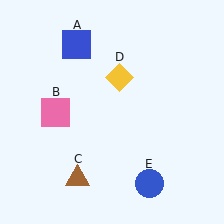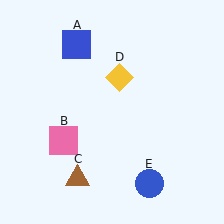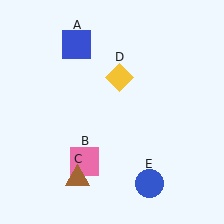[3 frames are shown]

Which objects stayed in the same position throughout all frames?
Blue square (object A) and brown triangle (object C) and yellow diamond (object D) and blue circle (object E) remained stationary.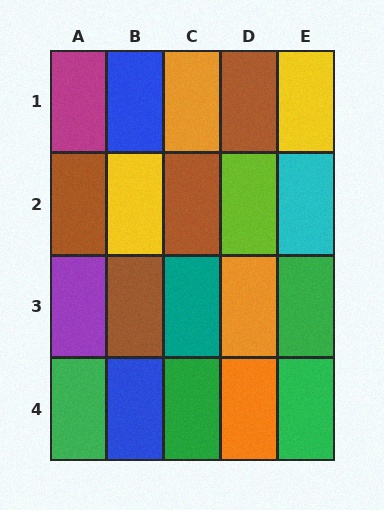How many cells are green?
4 cells are green.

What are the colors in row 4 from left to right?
Green, blue, green, orange, green.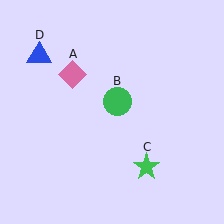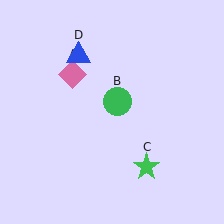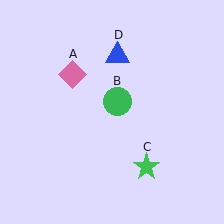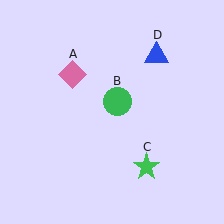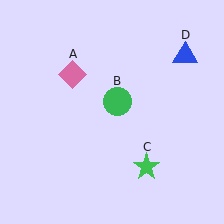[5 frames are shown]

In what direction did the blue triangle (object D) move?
The blue triangle (object D) moved right.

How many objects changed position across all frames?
1 object changed position: blue triangle (object D).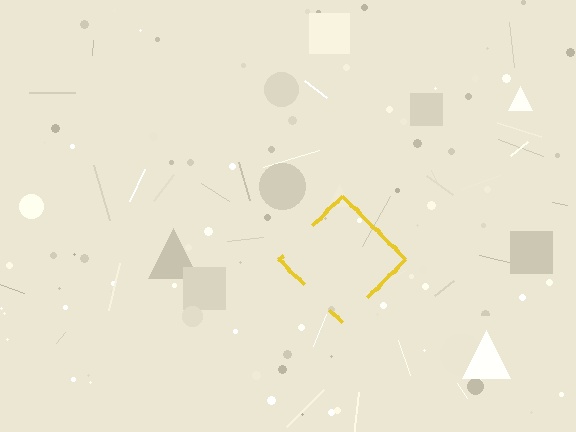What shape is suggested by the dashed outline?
The dashed outline suggests a diamond.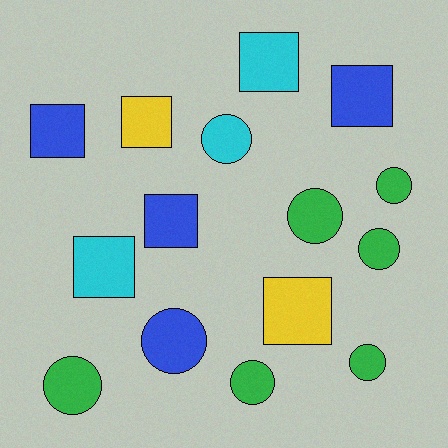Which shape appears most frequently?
Circle, with 8 objects.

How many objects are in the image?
There are 15 objects.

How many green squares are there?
There are no green squares.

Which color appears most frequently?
Green, with 6 objects.